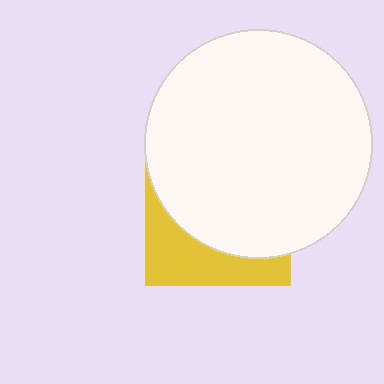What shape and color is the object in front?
The object in front is a white circle.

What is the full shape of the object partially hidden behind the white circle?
The partially hidden object is a yellow square.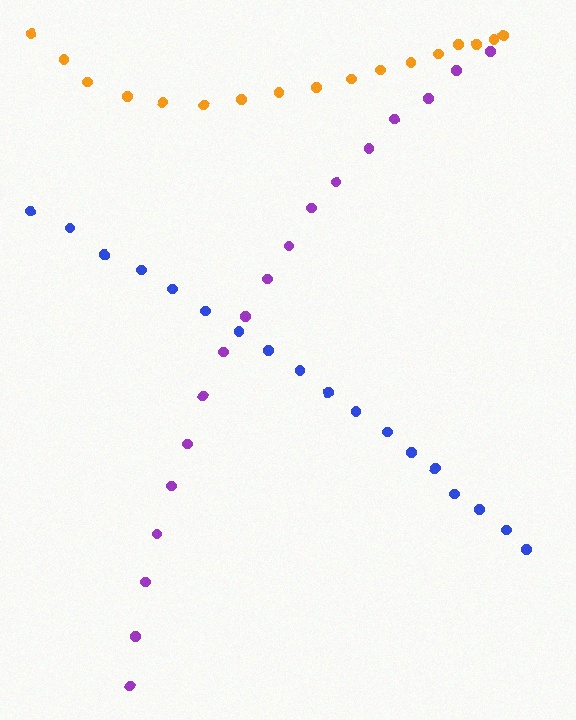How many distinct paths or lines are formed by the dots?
There are 3 distinct paths.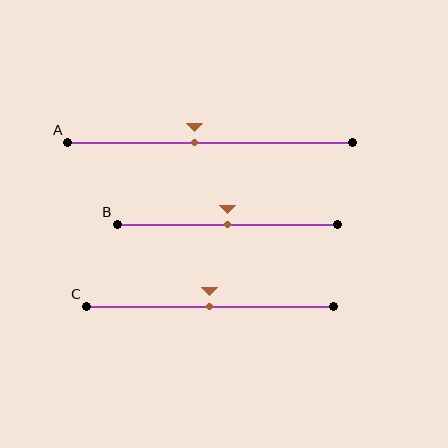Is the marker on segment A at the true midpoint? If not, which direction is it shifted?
No, the marker on segment A is shifted to the left by about 5% of the segment length.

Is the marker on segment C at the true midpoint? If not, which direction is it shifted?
Yes, the marker on segment C is at the true midpoint.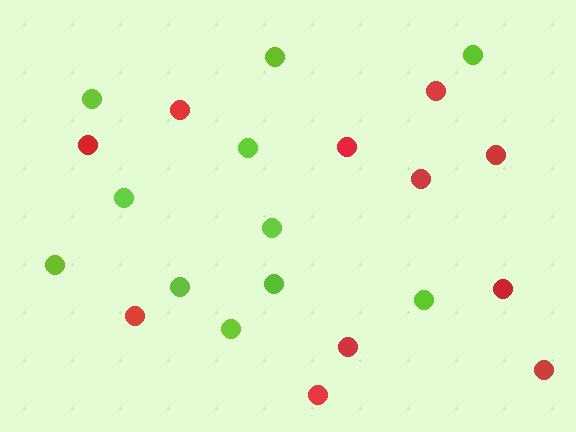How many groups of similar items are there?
There are 2 groups: one group of red circles (11) and one group of lime circles (11).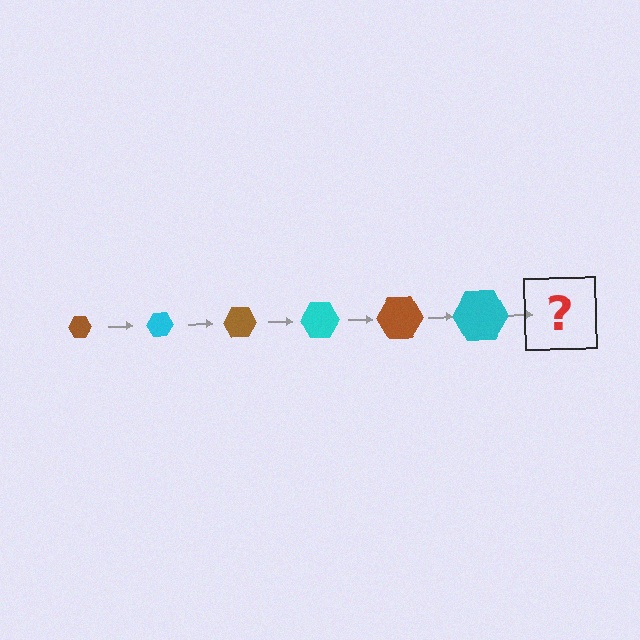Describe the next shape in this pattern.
It should be a brown hexagon, larger than the previous one.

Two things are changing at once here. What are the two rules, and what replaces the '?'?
The two rules are that the hexagon grows larger each step and the color cycles through brown and cyan. The '?' should be a brown hexagon, larger than the previous one.